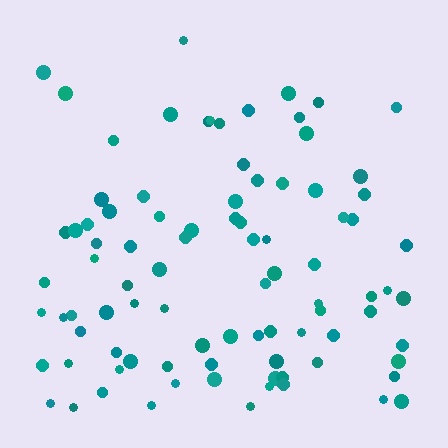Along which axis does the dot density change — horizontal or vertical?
Vertical.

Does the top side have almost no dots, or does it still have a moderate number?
Still a moderate number, just noticeably fewer than the bottom.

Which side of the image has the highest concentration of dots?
The bottom.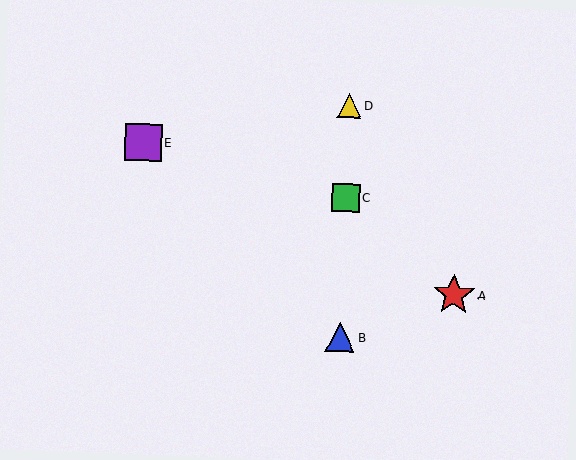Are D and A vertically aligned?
No, D is at x≈349 and A is at x≈454.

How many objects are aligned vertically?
3 objects (B, C, D) are aligned vertically.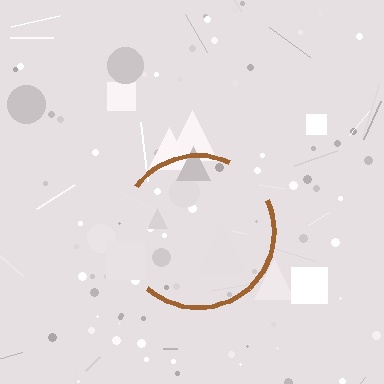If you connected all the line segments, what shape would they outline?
They would outline a circle.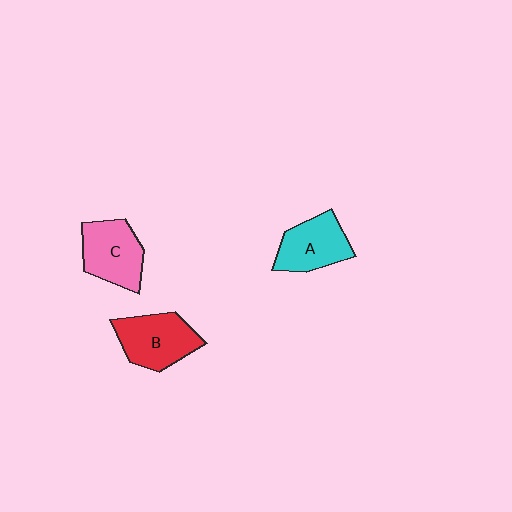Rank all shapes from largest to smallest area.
From largest to smallest: B (red), C (pink), A (cyan).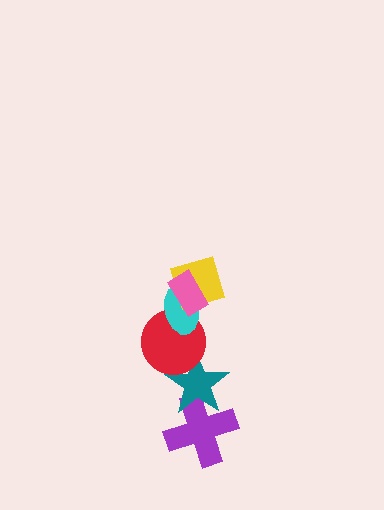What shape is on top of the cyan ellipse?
The yellow diamond is on top of the cyan ellipse.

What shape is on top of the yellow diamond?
The pink rectangle is on top of the yellow diamond.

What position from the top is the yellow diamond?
The yellow diamond is 2nd from the top.